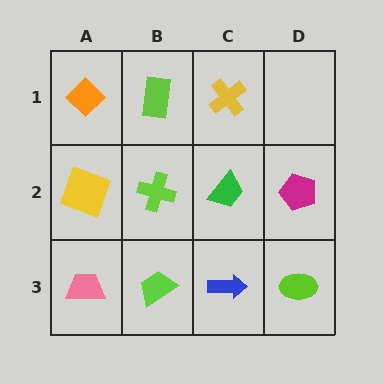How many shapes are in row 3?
4 shapes.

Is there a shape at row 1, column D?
No, that cell is empty.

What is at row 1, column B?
A lime rectangle.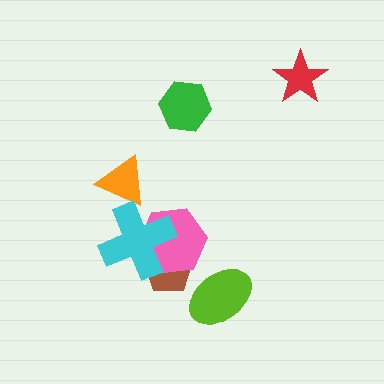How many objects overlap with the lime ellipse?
0 objects overlap with the lime ellipse.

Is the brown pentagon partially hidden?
Yes, it is partially covered by another shape.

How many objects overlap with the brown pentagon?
2 objects overlap with the brown pentagon.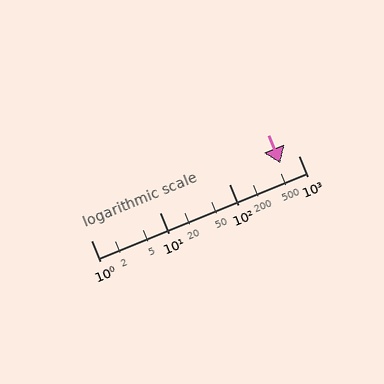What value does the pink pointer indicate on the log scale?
The pointer indicates approximately 550.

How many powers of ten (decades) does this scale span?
The scale spans 3 decades, from 1 to 1000.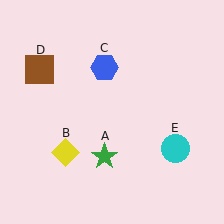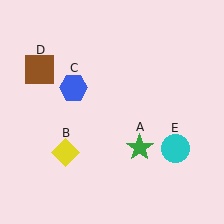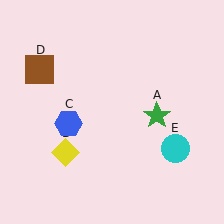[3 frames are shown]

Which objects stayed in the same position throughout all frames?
Yellow diamond (object B) and brown square (object D) and cyan circle (object E) remained stationary.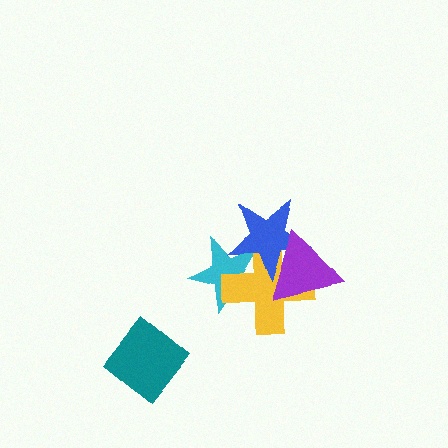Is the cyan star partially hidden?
Yes, it is partially covered by another shape.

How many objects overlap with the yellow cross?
3 objects overlap with the yellow cross.